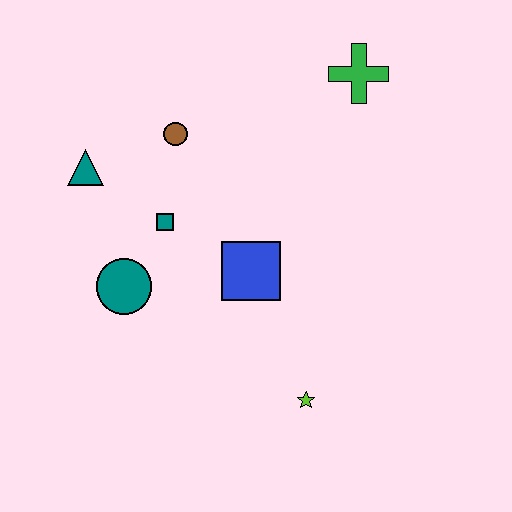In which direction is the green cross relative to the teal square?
The green cross is to the right of the teal square.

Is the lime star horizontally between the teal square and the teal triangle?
No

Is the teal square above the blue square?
Yes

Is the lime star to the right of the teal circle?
Yes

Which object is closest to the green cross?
The brown circle is closest to the green cross.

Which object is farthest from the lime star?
The green cross is farthest from the lime star.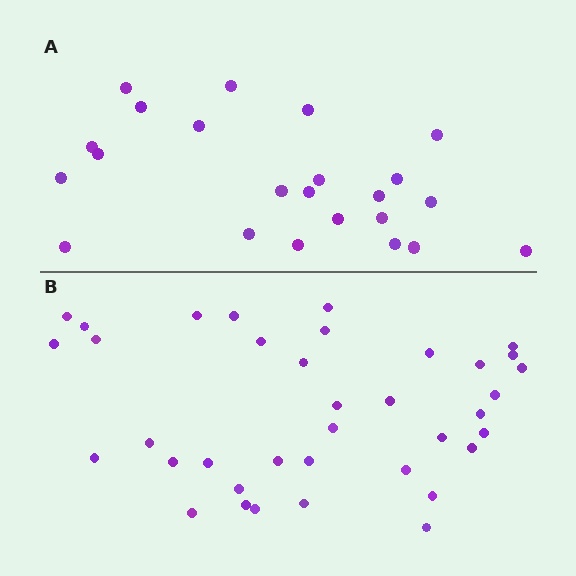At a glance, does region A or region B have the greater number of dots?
Region B (the bottom region) has more dots.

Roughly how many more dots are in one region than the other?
Region B has approximately 15 more dots than region A.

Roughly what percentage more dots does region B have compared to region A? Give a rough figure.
About 60% more.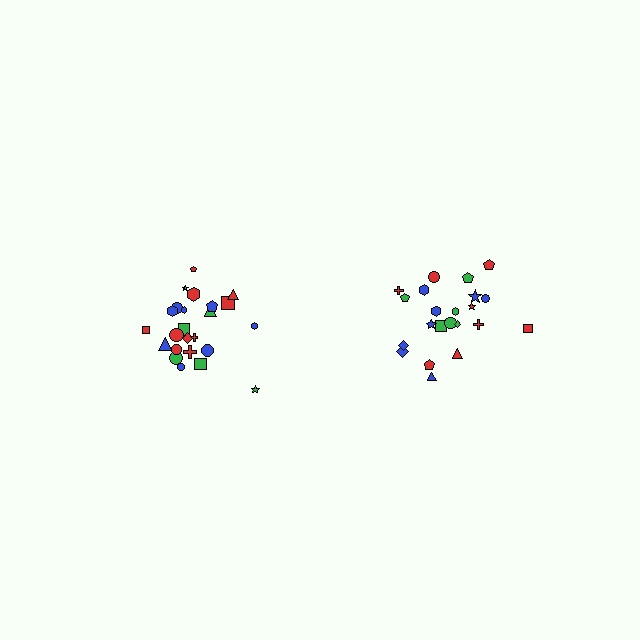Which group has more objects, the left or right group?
The left group.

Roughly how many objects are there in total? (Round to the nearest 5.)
Roughly 45 objects in total.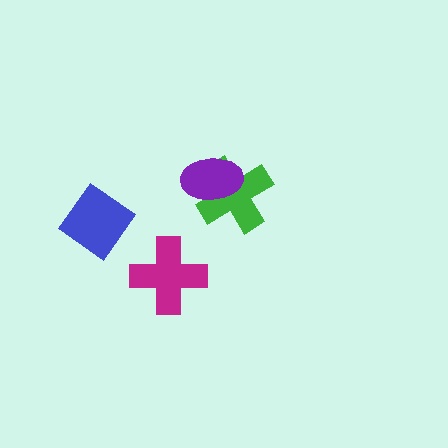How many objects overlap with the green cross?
1 object overlaps with the green cross.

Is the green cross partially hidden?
Yes, it is partially covered by another shape.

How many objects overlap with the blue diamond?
0 objects overlap with the blue diamond.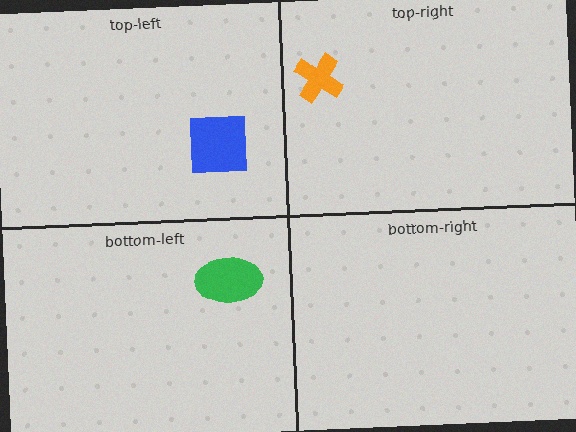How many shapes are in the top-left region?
1.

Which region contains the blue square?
The top-left region.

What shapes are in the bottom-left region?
The green ellipse.